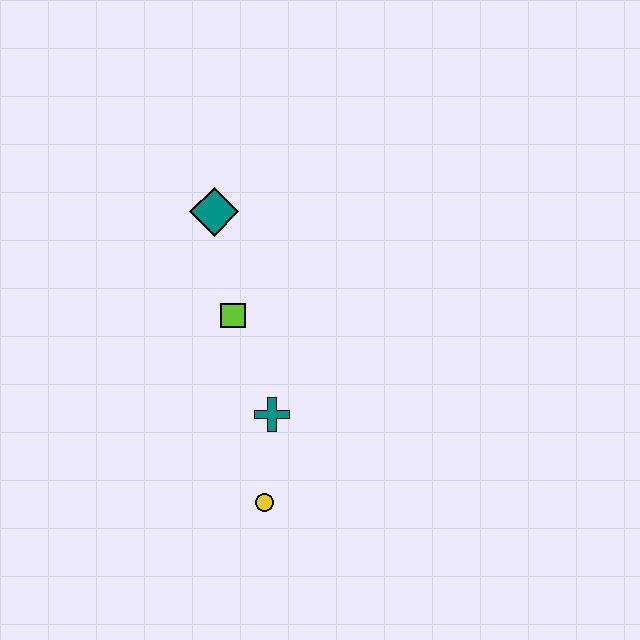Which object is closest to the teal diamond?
The lime square is closest to the teal diamond.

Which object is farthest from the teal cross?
The teal diamond is farthest from the teal cross.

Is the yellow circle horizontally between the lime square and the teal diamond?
No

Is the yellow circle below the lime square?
Yes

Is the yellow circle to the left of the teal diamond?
No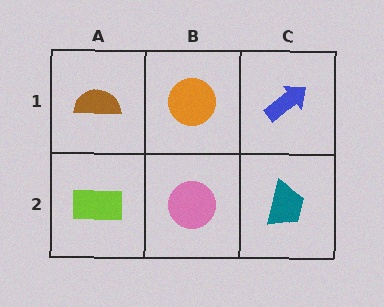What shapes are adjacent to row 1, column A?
A lime rectangle (row 2, column A), an orange circle (row 1, column B).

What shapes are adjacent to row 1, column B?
A pink circle (row 2, column B), a brown semicircle (row 1, column A), a blue arrow (row 1, column C).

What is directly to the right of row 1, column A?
An orange circle.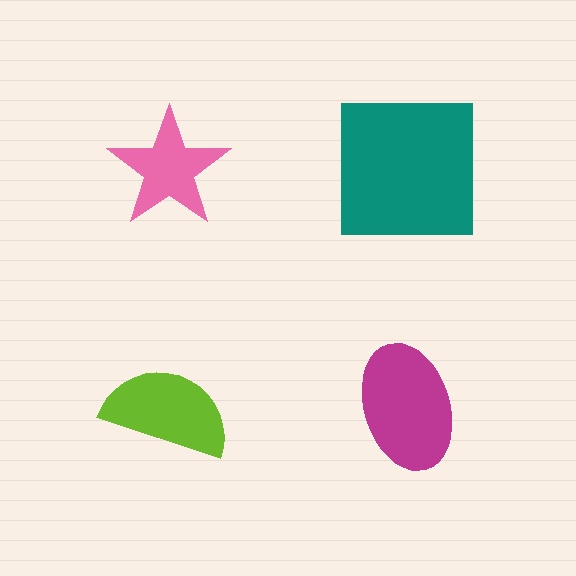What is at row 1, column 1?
A pink star.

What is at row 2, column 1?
A lime semicircle.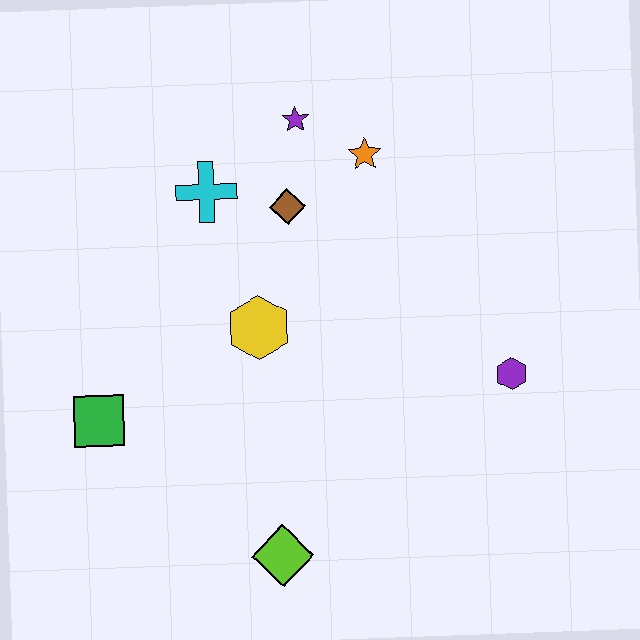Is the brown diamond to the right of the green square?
Yes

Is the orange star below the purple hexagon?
No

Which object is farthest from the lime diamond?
The purple star is farthest from the lime diamond.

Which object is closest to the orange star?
The purple star is closest to the orange star.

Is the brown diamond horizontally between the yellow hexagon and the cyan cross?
No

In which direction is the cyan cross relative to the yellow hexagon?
The cyan cross is above the yellow hexagon.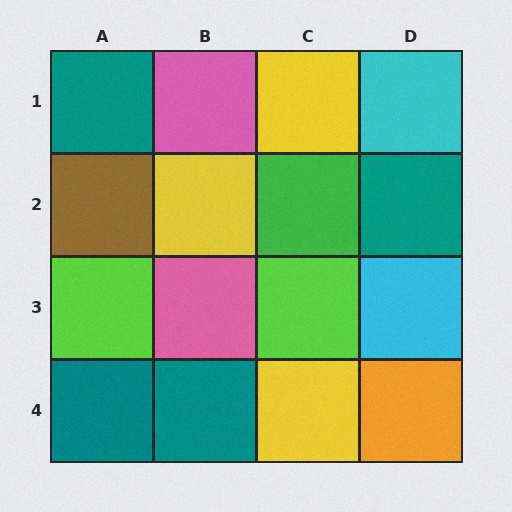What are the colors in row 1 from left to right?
Teal, pink, yellow, cyan.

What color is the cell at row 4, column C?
Yellow.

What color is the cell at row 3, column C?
Lime.